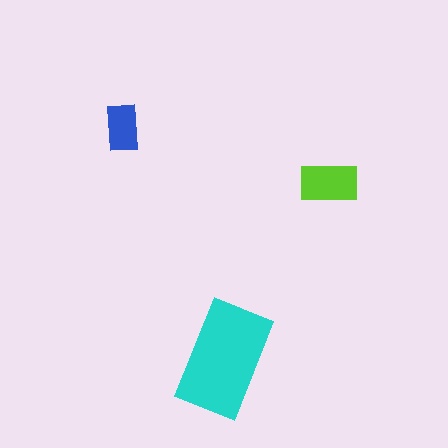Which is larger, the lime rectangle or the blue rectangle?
The lime one.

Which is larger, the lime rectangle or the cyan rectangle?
The cyan one.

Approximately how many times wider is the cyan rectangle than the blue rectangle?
About 2.5 times wider.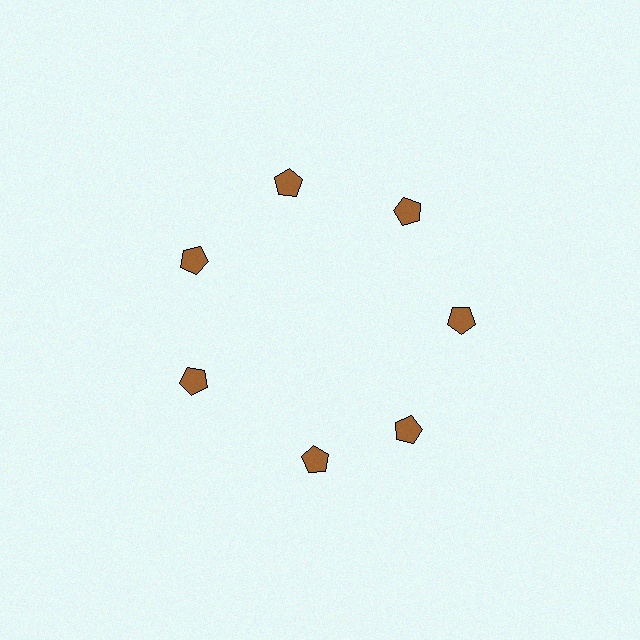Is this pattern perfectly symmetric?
No. The 7 brown pentagons are arranged in a ring, but one element near the 6 o'clock position is rotated out of alignment along the ring, breaking the 7-fold rotational symmetry.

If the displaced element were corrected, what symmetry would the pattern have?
It would have 7-fold rotational symmetry — the pattern would map onto itself every 51 degrees.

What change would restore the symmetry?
The symmetry would be restored by rotating it back into even spacing with its neighbors so that all 7 pentagons sit at equal angles and equal distance from the center.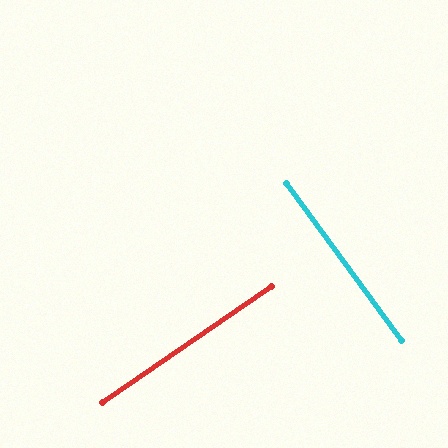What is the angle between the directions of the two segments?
Approximately 88 degrees.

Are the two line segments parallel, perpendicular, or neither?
Perpendicular — they meet at approximately 88°.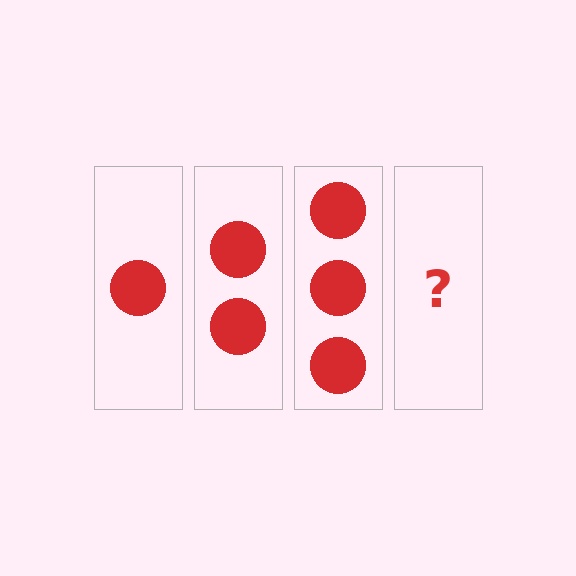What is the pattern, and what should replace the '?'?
The pattern is that each step adds one more circle. The '?' should be 4 circles.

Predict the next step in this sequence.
The next step is 4 circles.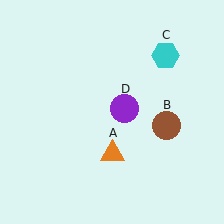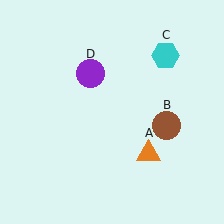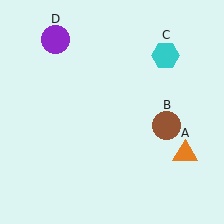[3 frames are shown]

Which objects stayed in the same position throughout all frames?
Brown circle (object B) and cyan hexagon (object C) remained stationary.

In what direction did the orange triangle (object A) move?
The orange triangle (object A) moved right.